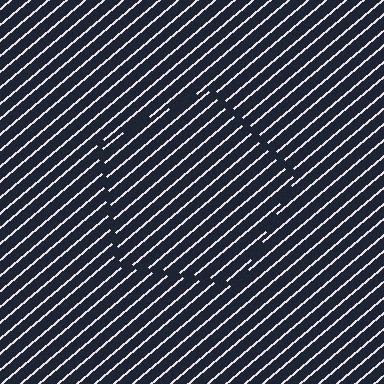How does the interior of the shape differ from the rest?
The interior of the shape contains the same grating, shifted by half a period — the contour is defined by the phase discontinuity where line-ends from the inner and outer gratings abut.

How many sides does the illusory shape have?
5 sides — the line-ends trace a pentagon.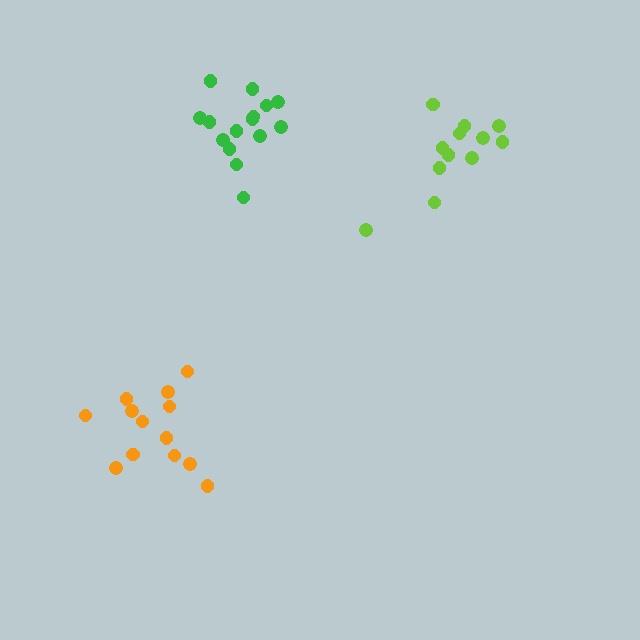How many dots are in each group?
Group 1: 12 dots, Group 2: 15 dots, Group 3: 13 dots (40 total).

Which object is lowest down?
The orange cluster is bottommost.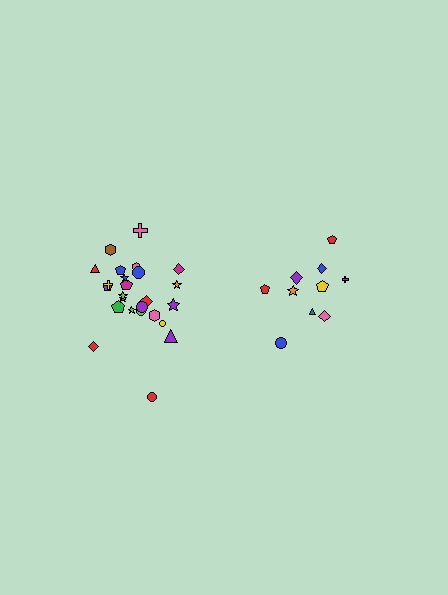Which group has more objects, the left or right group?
The left group.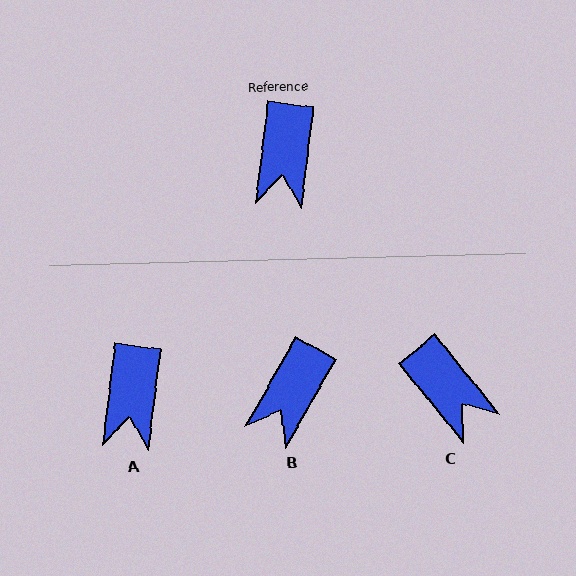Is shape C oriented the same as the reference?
No, it is off by about 46 degrees.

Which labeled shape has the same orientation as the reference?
A.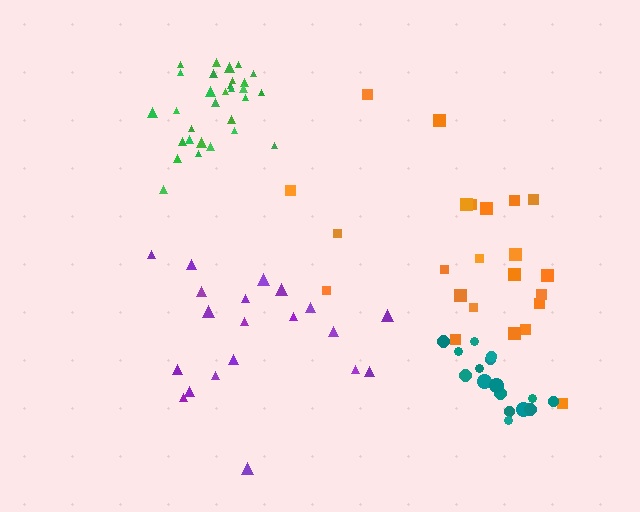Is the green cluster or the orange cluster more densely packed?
Green.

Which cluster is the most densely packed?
Green.